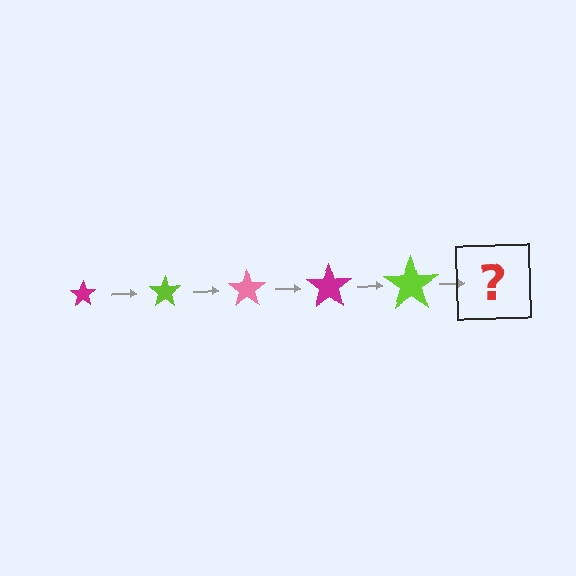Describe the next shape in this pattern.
It should be a pink star, larger than the previous one.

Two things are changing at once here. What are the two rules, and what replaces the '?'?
The two rules are that the star grows larger each step and the color cycles through magenta, lime, and pink. The '?' should be a pink star, larger than the previous one.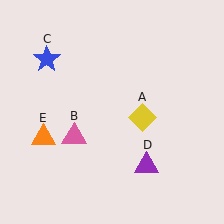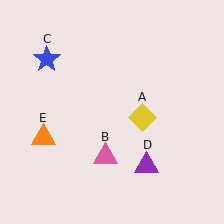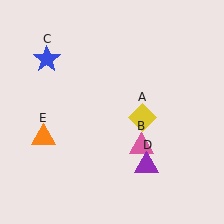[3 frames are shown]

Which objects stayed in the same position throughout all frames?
Yellow diamond (object A) and blue star (object C) and purple triangle (object D) and orange triangle (object E) remained stationary.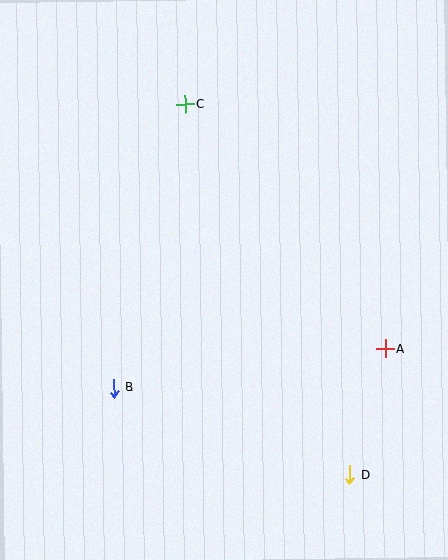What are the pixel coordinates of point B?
Point B is at (114, 388).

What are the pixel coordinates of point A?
Point A is at (385, 349).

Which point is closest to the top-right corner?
Point C is closest to the top-right corner.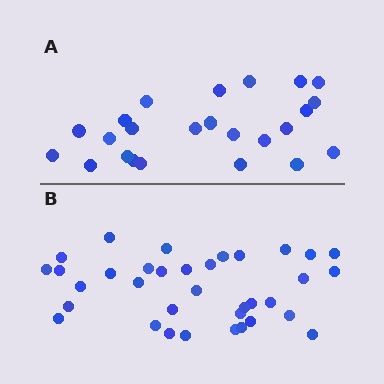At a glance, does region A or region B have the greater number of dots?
Region B (the bottom region) has more dots.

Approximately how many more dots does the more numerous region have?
Region B has roughly 12 or so more dots than region A.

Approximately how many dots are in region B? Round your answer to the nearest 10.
About 40 dots. (The exact count is 35, which rounds to 40.)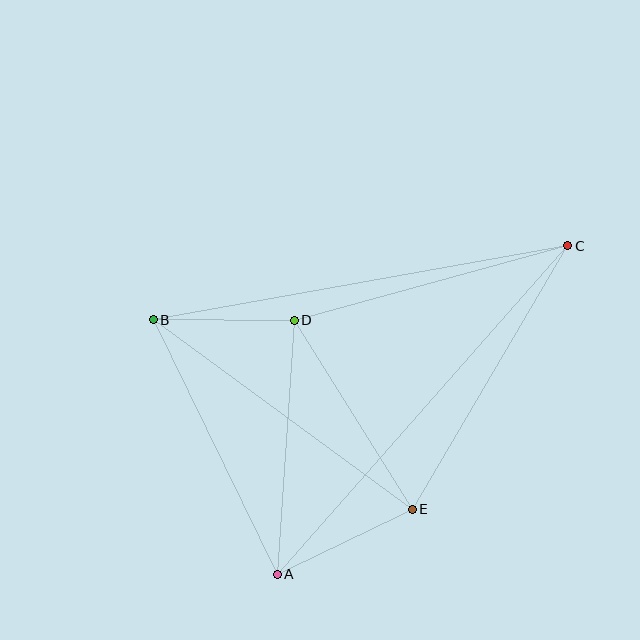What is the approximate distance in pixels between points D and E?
The distance between D and E is approximately 223 pixels.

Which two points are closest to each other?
Points B and D are closest to each other.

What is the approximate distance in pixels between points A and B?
The distance between A and B is approximately 283 pixels.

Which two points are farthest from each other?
Points A and C are farthest from each other.